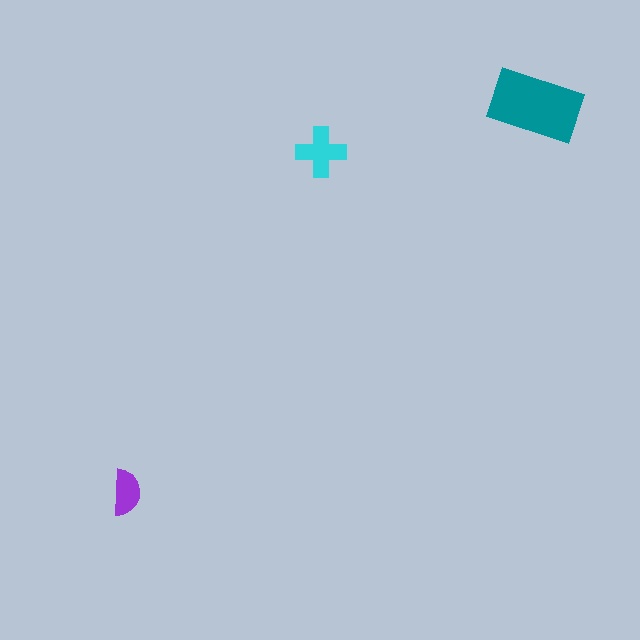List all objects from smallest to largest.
The purple semicircle, the cyan cross, the teal rectangle.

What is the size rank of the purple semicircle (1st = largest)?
3rd.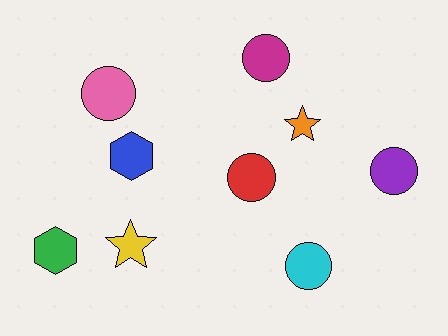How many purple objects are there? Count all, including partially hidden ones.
There is 1 purple object.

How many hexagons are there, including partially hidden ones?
There are 2 hexagons.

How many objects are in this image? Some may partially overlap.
There are 9 objects.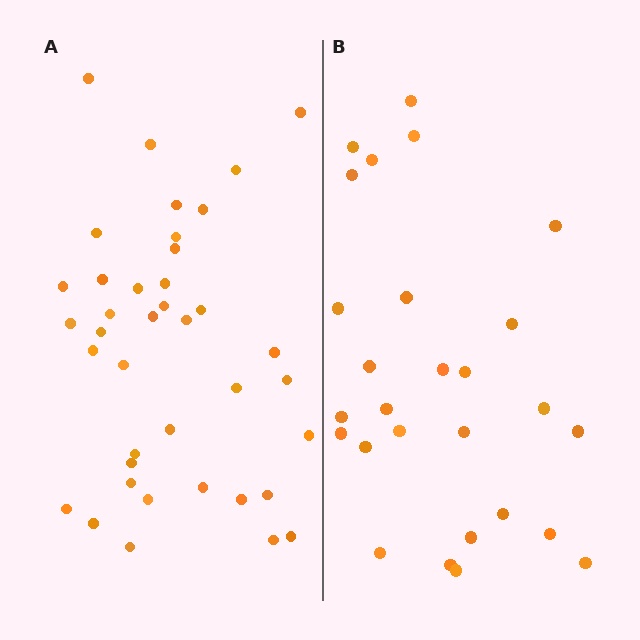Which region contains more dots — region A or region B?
Region A (the left region) has more dots.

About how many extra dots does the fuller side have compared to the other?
Region A has roughly 12 or so more dots than region B.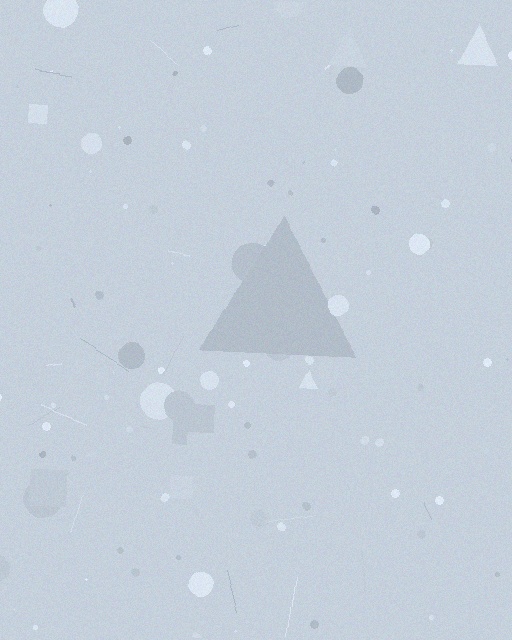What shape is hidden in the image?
A triangle is hidden in the image.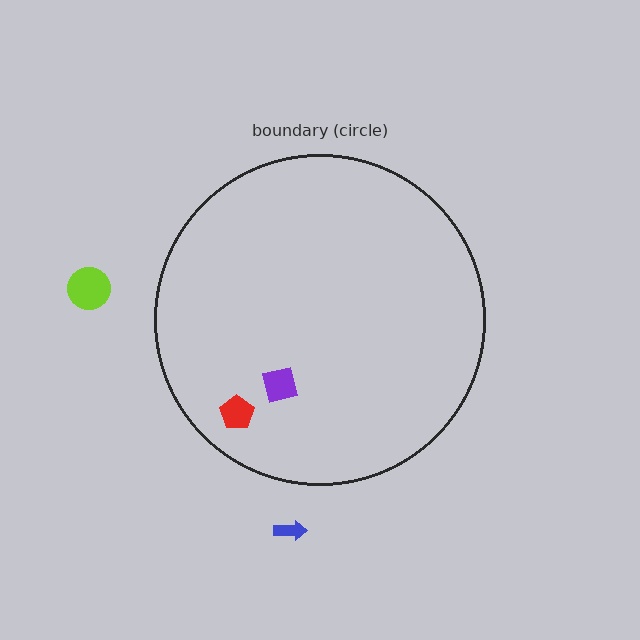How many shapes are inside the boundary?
2 inside, 2 outside.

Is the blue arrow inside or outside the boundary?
Outside.